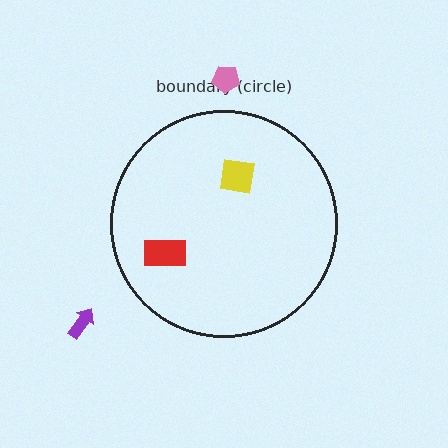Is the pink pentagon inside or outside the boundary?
Outside.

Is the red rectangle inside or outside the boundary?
Inside.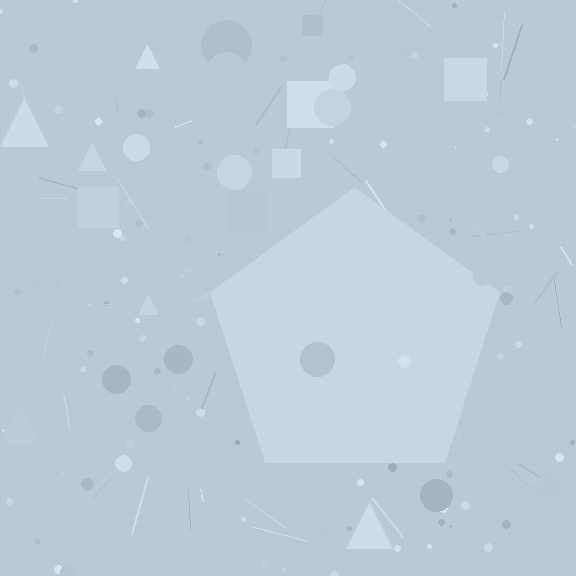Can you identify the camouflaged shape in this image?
The camouflaged shape is a pentagon.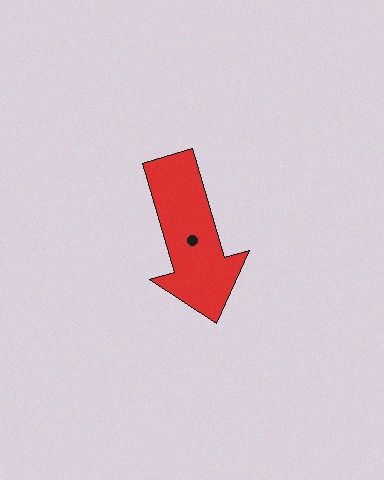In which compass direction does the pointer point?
South.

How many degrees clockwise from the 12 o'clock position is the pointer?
Approximately 164 degrees.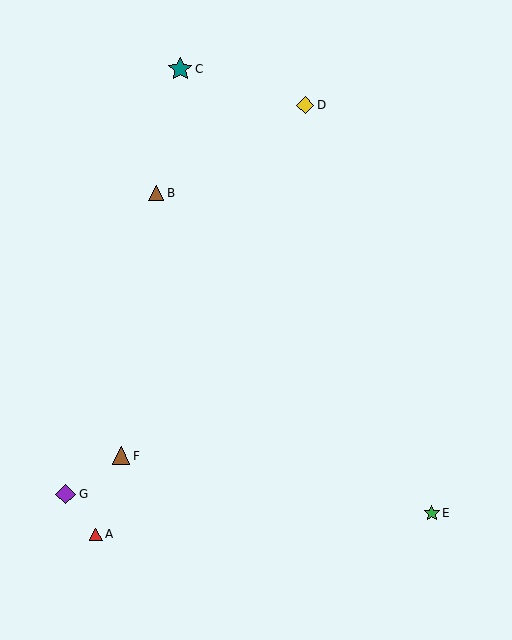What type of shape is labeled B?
Shape B is a brown triangle.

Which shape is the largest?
The teal star (labeled C) is the largest.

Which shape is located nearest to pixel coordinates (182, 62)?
The teal star (labeled C) at (180, 69) is nearest to that location.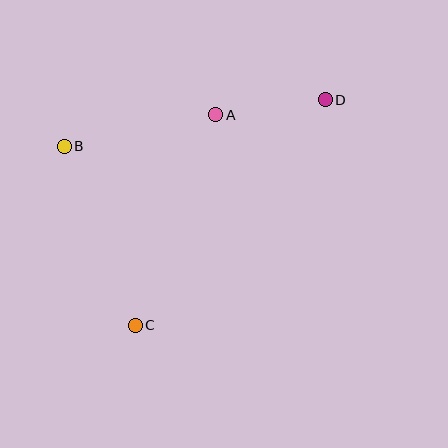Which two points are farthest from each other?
Points C and D are farthest from each other.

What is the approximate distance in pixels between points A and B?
The distance between A and B is approximately 155 pixels.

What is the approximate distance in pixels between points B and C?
The distance between B and C is approximately 192 pixels.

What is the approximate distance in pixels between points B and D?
The distance between B and D is approximately 265 pixels.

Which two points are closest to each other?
Points A and D are closest to each other.